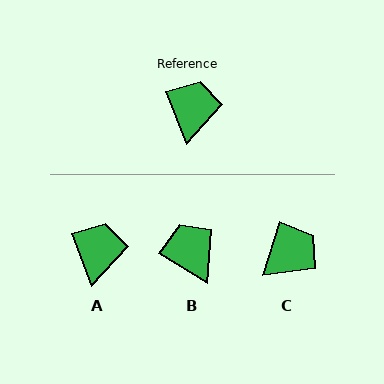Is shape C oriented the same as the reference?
No, it is off by about 40 degrees.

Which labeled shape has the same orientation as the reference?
A.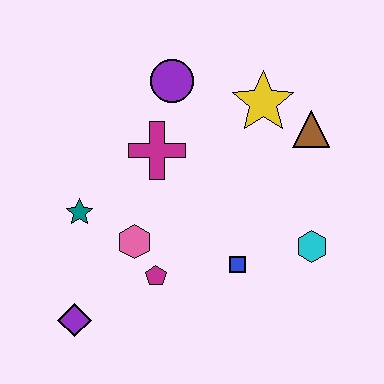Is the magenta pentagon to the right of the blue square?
No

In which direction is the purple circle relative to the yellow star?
The purple circle is to the left of the yellow star.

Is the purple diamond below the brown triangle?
Yes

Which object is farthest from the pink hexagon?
The brown triangle is farthest from the pink hexagon.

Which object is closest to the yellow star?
The brown triangle is closest to the yellow star.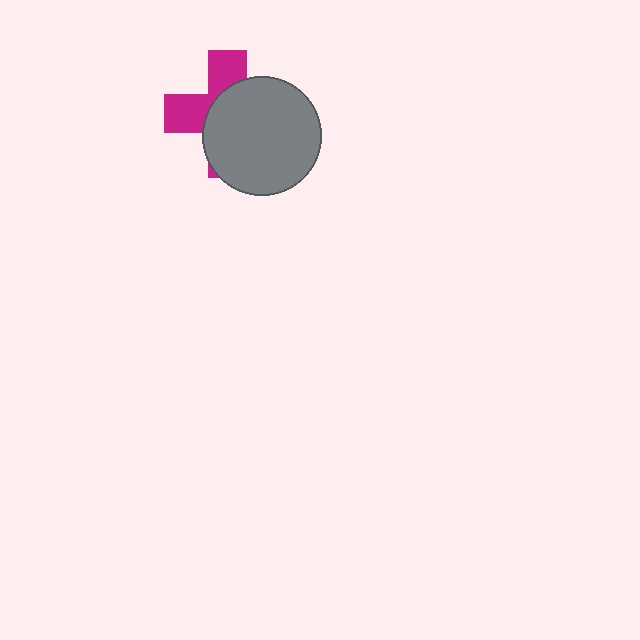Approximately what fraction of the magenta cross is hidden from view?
Roughly 61% of the magenta cross is hidden behind the gray circle.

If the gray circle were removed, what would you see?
You would see the complete magenta cross.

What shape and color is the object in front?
The object in front is a gray circle.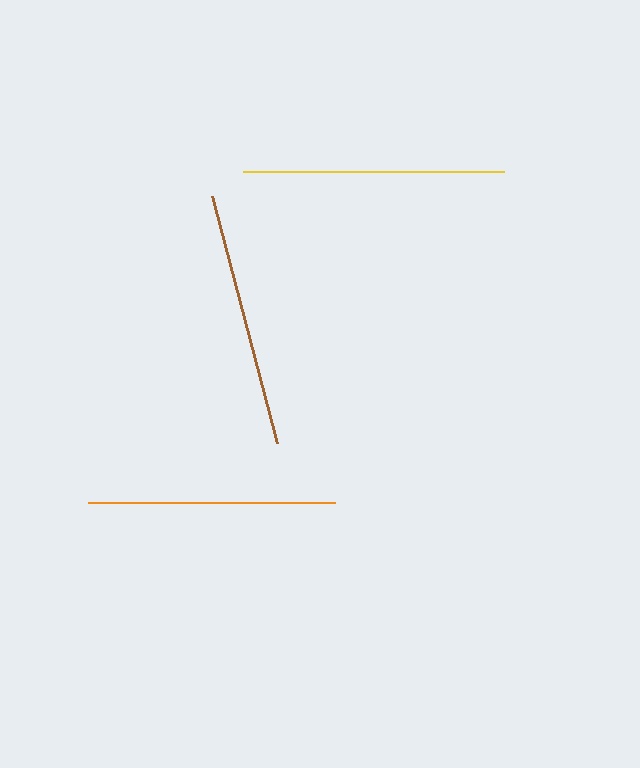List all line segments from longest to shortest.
From longest to shortest: yellow, brown, orange.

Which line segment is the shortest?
The orange line is the shortest at approximately 247 pixels.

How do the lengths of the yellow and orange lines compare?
The yellow and orange lines are approximately the same length.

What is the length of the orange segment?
The orange segment is approximately 247 pixels long.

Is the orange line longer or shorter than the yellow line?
The yellow line is longer than the orange line.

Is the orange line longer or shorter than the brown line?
The brown line is longer than the orange line.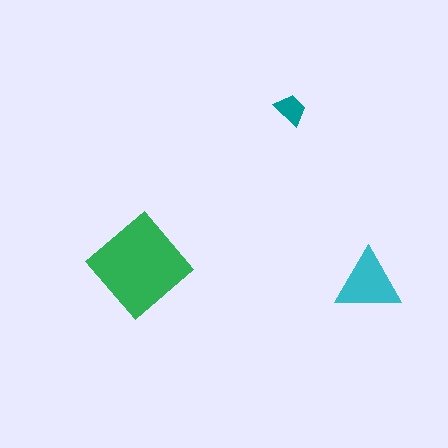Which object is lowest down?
The cyan triangle is bottommost.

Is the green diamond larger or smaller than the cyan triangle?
Larger.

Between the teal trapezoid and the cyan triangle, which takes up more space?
The cyan triangle.